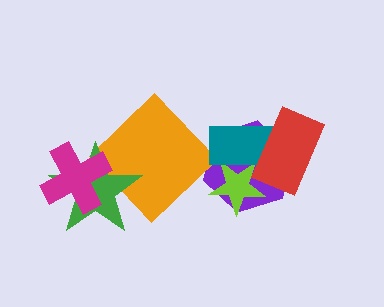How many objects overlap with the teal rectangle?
3 objects overlap with the teal rectangle.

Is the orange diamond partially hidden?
Yes, it is partially covered by another shape.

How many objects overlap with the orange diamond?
1 object overlaps with the orange diamond.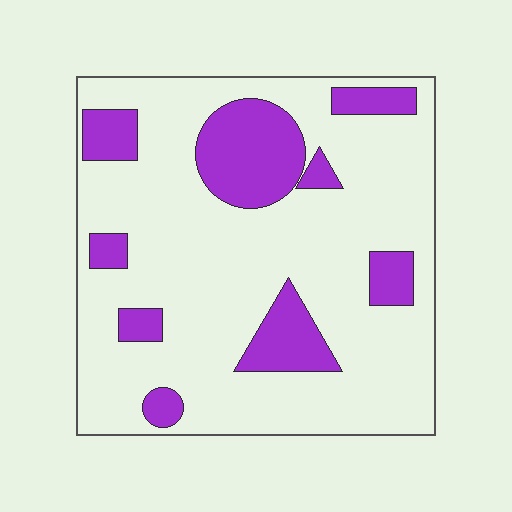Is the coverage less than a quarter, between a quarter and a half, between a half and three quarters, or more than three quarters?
Less than a quarter.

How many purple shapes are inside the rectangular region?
9.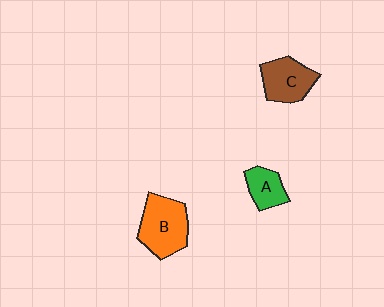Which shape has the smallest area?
Shape A (green).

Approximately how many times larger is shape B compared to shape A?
Approximately 1.8 times.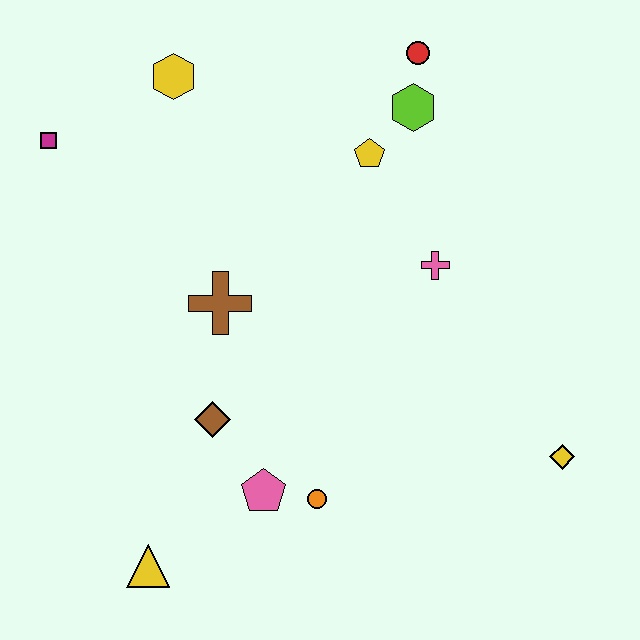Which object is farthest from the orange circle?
The red circle is farthest from the orange circle.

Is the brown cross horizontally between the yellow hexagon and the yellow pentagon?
Yes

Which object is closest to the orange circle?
The pink pentagon is closest to the orange circle.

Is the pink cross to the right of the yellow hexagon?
Yes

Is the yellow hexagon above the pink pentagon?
Yes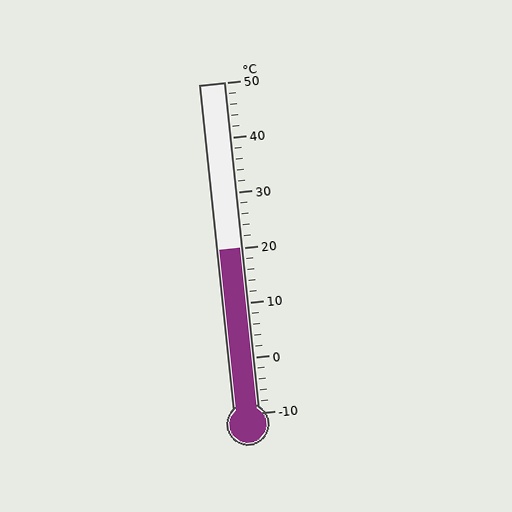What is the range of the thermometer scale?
The thermometer scale ranges from -10°C to 50°C.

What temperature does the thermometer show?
The thermometer shows approximately 20°C.